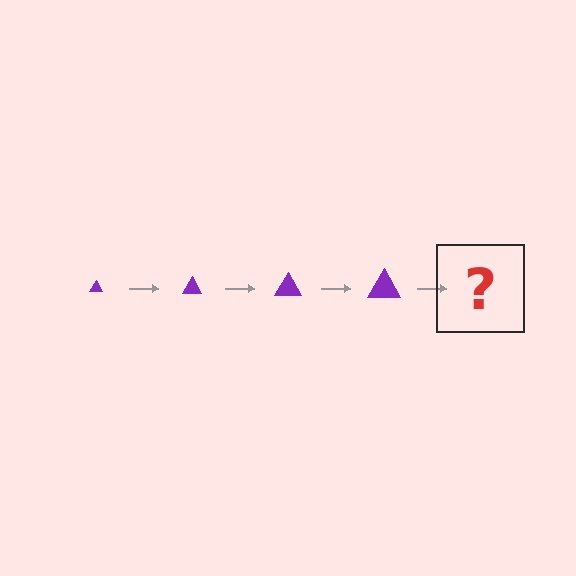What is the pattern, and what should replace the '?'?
The pattern is that the triangle gets progressively larger each step. The '?' should be a purple triangle, larger than the previous one.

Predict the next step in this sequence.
The next step is a purple triangle, larger than the previous one.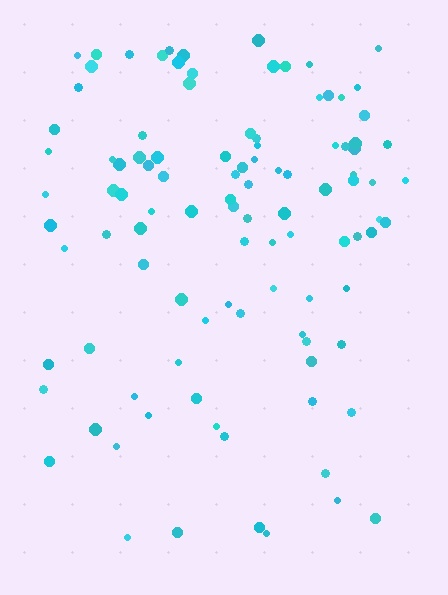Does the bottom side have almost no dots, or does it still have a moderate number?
Still a moderate number, just noticeably fewer than the top.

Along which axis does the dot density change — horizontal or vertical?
Vertical.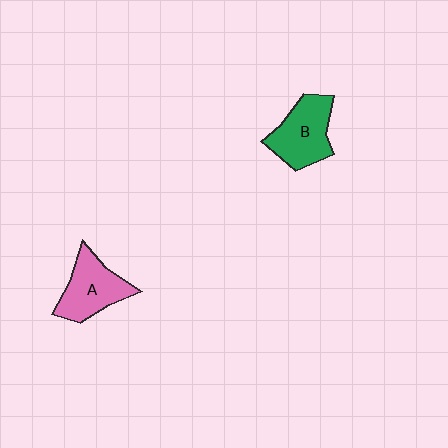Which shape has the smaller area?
Shape A (pink).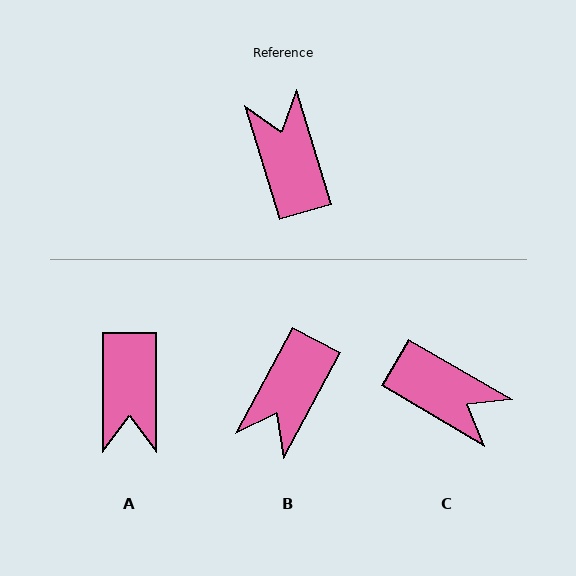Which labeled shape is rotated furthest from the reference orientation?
A, about 163 degrees away.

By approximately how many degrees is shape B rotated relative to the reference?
Approximately 135 degrees counter-clockwise.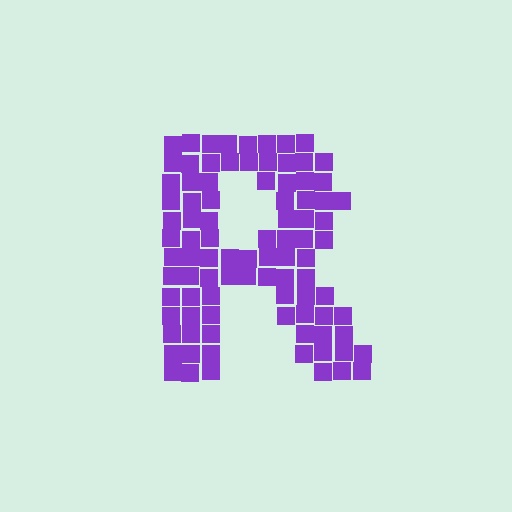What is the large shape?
The large shape is the letter R.